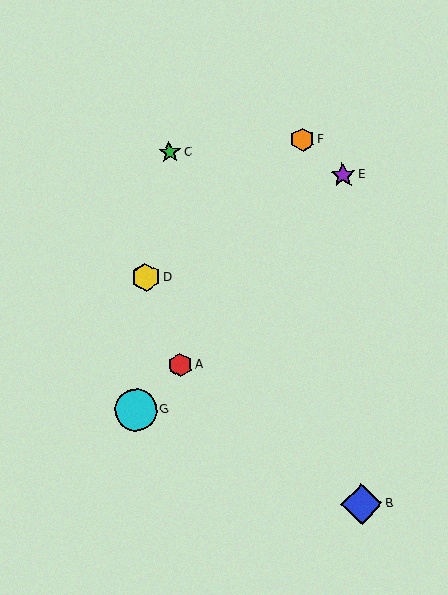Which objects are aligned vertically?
Objects A, C are aligned vertically.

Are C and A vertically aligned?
Yes, both are at x≈170.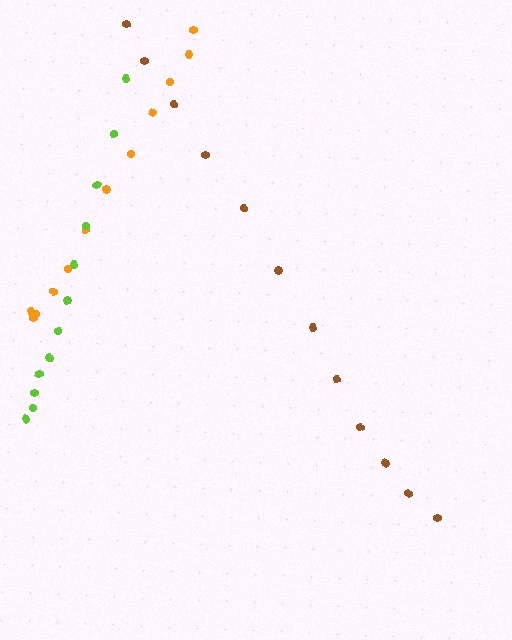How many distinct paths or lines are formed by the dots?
There are 3 distinct paths.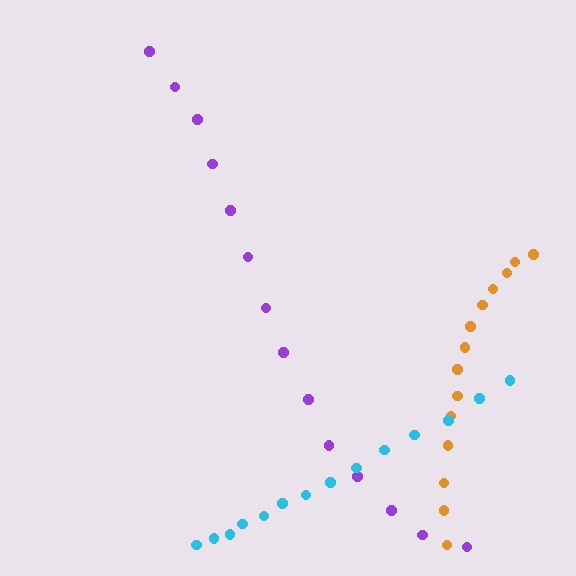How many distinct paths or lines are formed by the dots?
There are 3 distinct paths.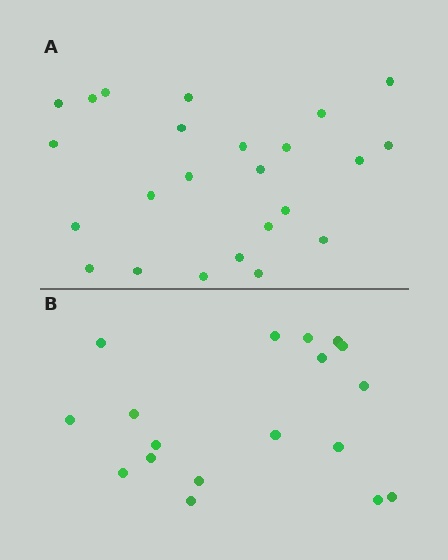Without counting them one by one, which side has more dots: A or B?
Region A (the top region) has more dots.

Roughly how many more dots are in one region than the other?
Region A has about 6 more dots than region B.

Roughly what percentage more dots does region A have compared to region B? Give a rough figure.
About 35% more.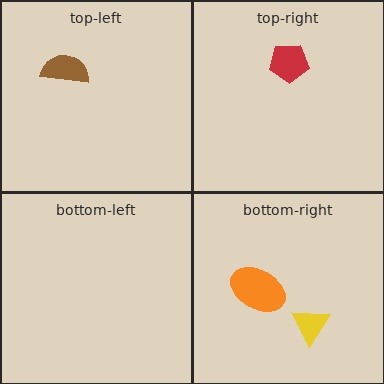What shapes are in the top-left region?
The brown semicircle.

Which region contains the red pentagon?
The top-right region.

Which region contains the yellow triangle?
The bottom-right region.